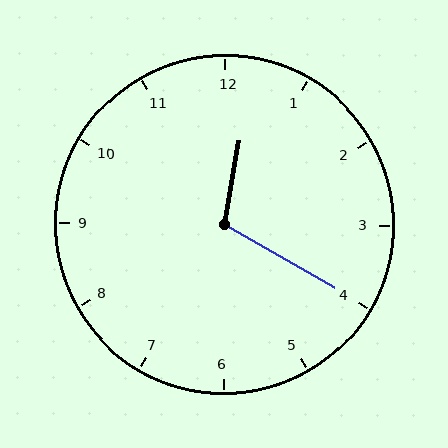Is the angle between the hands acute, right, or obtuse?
It is obtuse.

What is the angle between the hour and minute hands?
Approximately 110 degrees.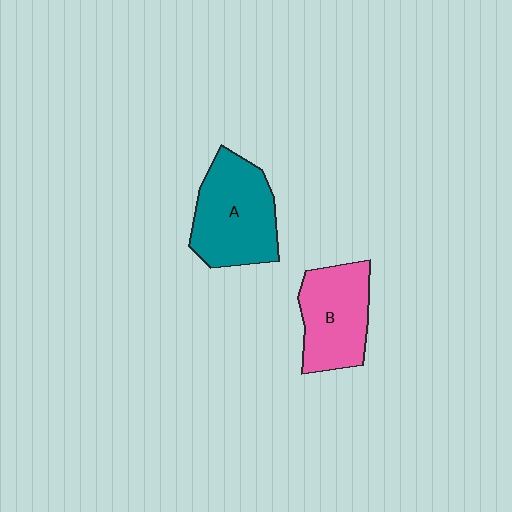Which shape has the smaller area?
Shape B (pink).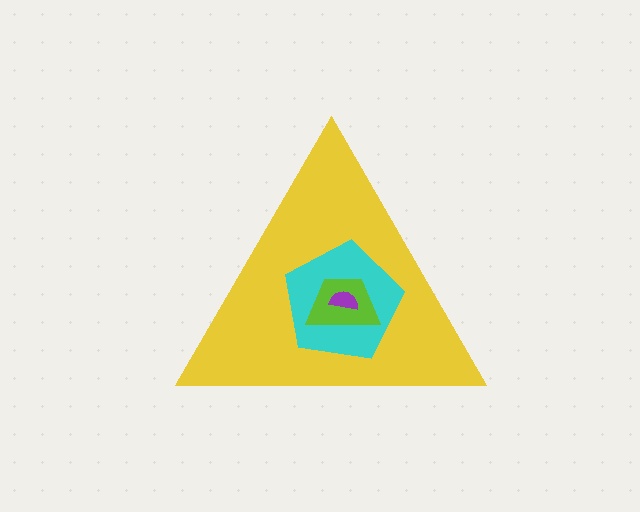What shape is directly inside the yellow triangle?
The cyan pentagon.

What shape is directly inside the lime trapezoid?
The purple semicircle.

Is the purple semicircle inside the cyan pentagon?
Yes.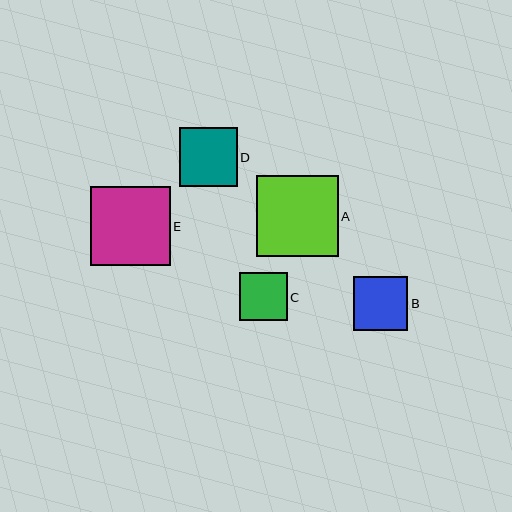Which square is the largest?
Square A is the largest with a size of approximately 81 pixels.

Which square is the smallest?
Square C is the smallest with a size of approximately 48 pixels.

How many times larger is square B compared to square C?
Square B is approximately 1.1 times the size of square C.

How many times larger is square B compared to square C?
Square B is approximately 1.1 times the size of square C.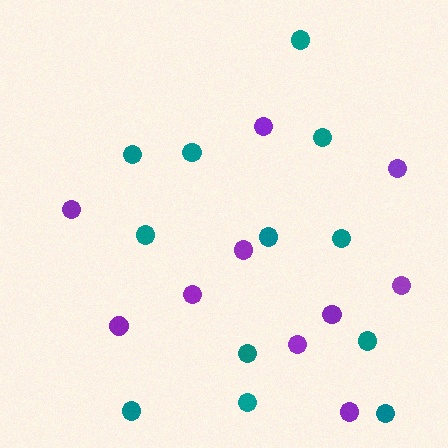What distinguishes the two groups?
There are 2 groups: one group of teal circles (12) and one group of purple circles (10).